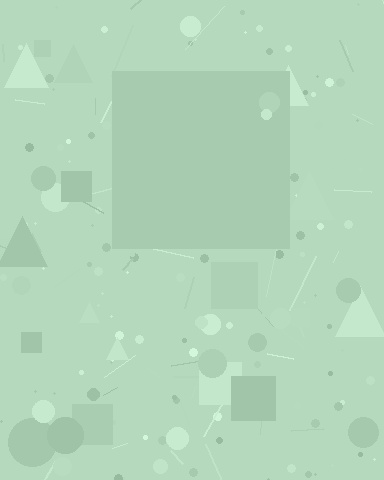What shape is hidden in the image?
A square is hidden in the image.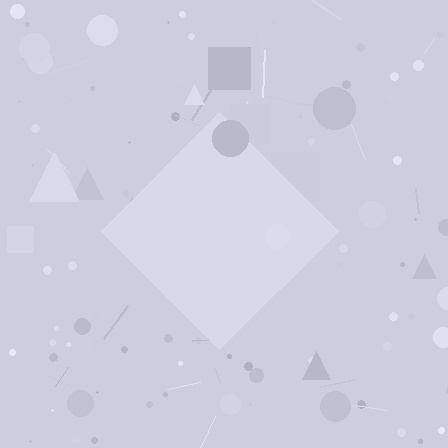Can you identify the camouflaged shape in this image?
The camouflaged shape is a diamond.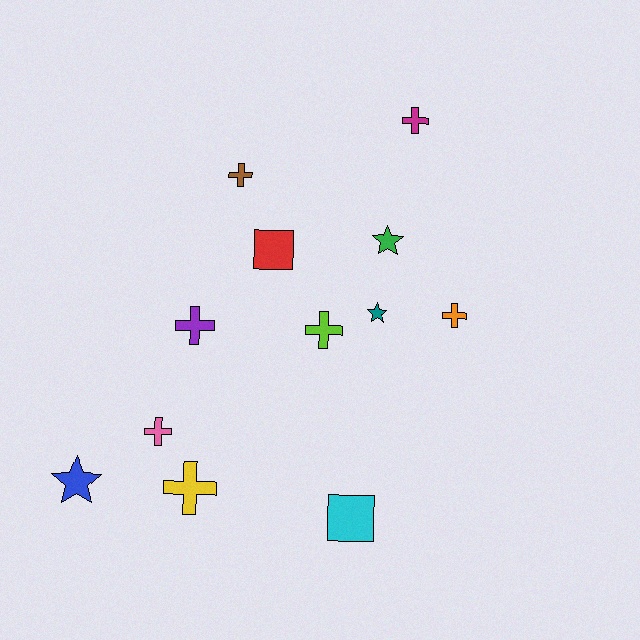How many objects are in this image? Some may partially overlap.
There are 12 objects.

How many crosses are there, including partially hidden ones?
There are 7 crosses.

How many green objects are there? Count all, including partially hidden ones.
There is 1 green object.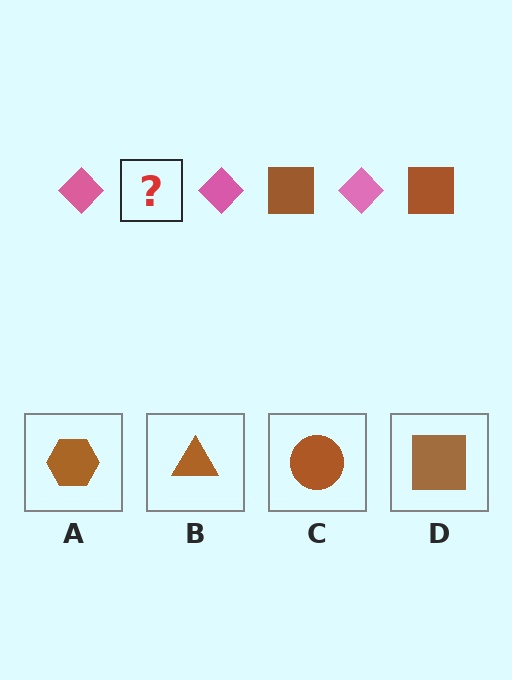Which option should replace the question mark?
Option D.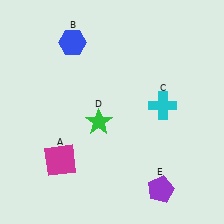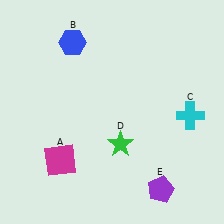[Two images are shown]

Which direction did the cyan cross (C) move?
The cyan cross (C) moved right.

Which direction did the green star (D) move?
The green star (D) moved down.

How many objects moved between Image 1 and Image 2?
2 objects moved between the two images.